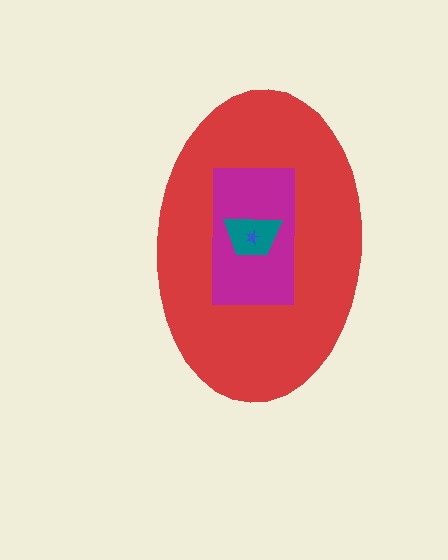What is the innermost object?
The blue star.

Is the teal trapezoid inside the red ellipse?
Yes.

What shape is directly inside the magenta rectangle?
The teal trapezoid.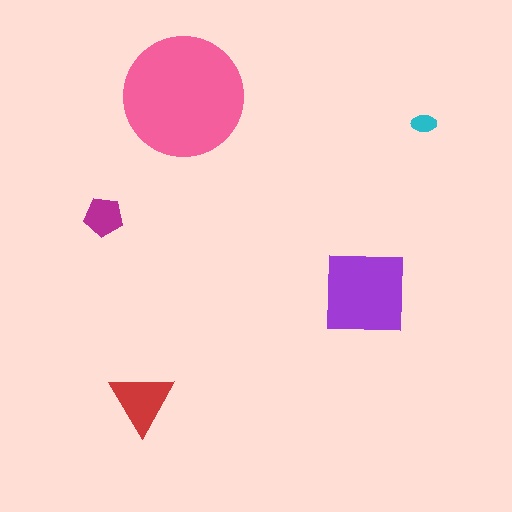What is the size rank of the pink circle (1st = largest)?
1st.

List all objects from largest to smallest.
The pink circle, the purple square, the red triangle, the magenta pentagon, the cyan ellipse.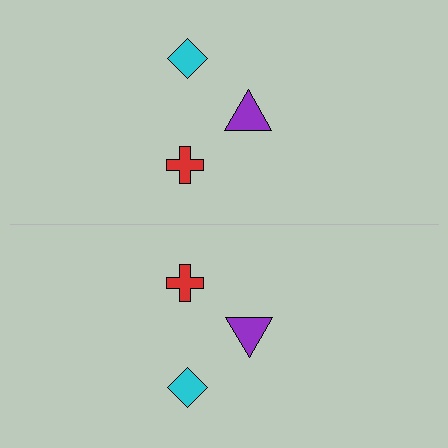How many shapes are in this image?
There are 6 shapes in this image.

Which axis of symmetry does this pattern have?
The pattern has a horizontal axis of symmetry running through the center of the image.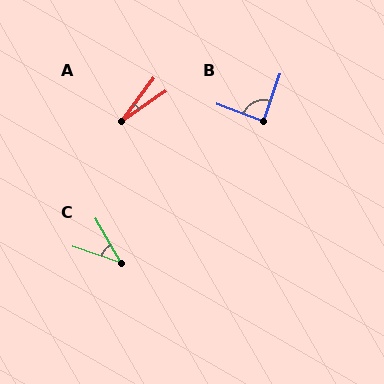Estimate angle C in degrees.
Approximately 41 degrees.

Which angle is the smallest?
A, at approximately 18 degrees.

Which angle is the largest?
B, at approximately 88 degrees.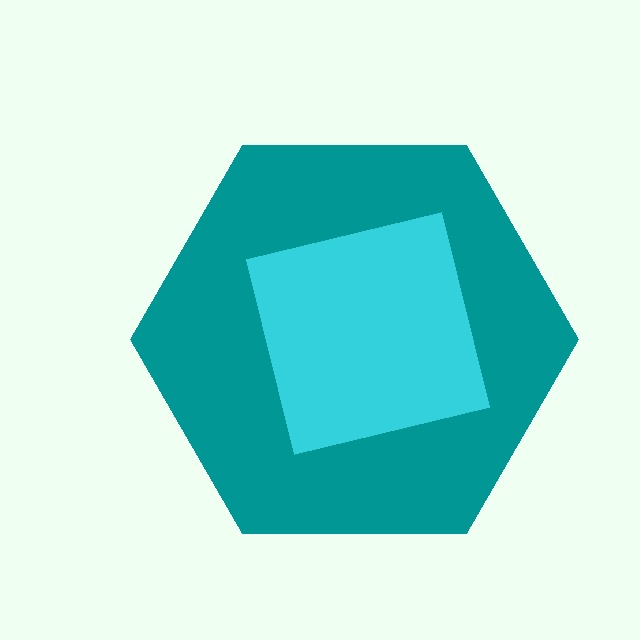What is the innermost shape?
The cyan square.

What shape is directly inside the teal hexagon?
The cyan square.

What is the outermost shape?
The teal hexagon.